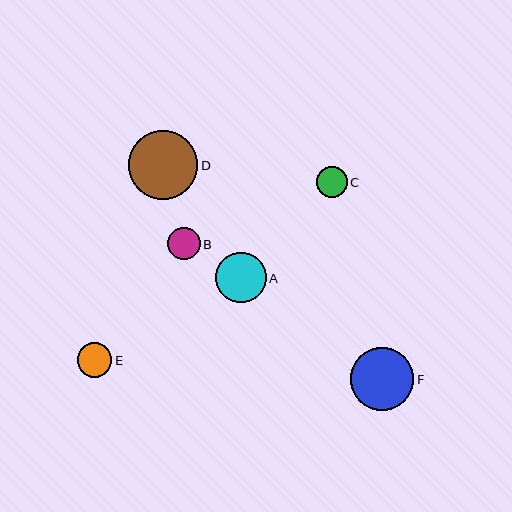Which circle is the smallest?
Circle C is the smallest with a size of approximately 31 pixels.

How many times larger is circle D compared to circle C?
Circle D is approximately 2.2 times the size of circle C.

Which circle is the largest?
Circle D is the largest with a size of approximately 69 pixels.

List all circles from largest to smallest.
From largest to smallest: D, F, A, E, B, C.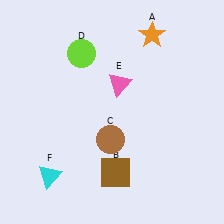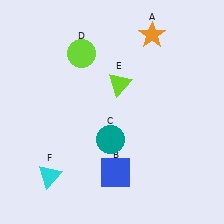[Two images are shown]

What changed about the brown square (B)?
In Image 1, B is brown. In Image 2, it changed to blue.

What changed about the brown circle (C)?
In Image 1, C is brown. In Image 2, it changed to teal.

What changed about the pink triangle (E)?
In Image 1, E is pink. In Image 2, it changed to lime.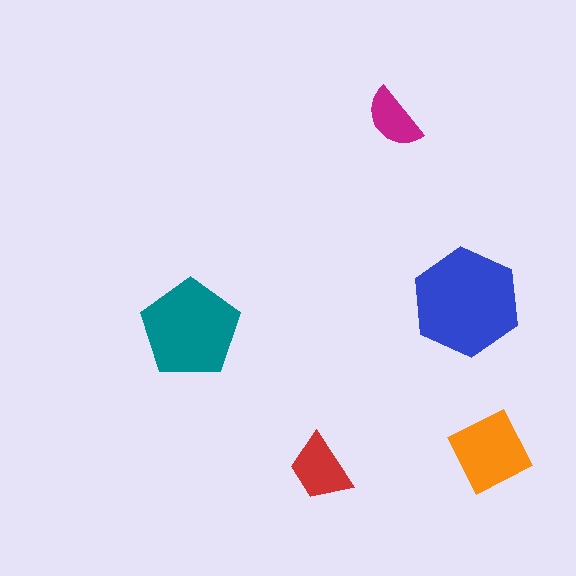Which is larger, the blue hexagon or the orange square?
The blue hexagon.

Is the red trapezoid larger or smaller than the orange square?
Smaller.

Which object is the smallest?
The magenta semicircle.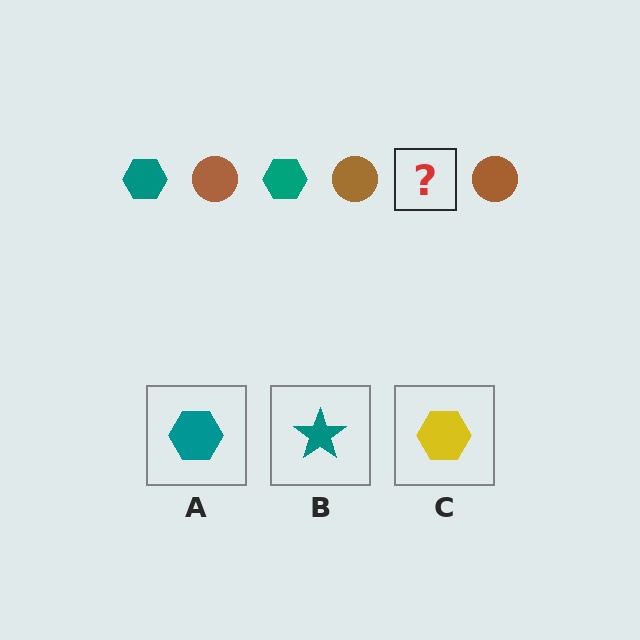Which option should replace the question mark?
Option A.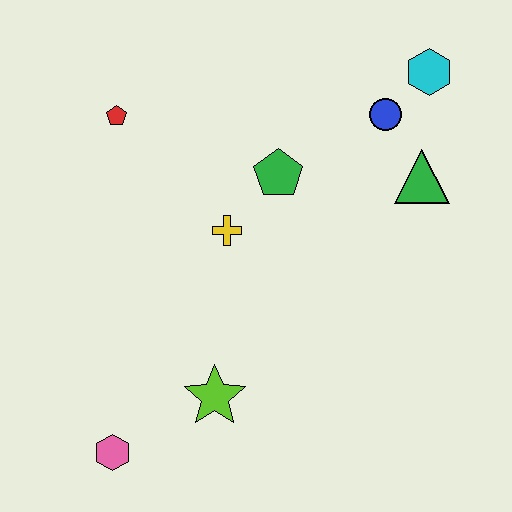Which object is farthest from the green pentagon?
The pink hexagon is farthest from the green pentagon.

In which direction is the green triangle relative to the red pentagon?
The green triangle is to the right of the red pentagon.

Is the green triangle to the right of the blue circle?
Yes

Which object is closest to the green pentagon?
The yellow cross is closest to the green pentagon.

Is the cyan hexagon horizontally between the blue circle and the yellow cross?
No